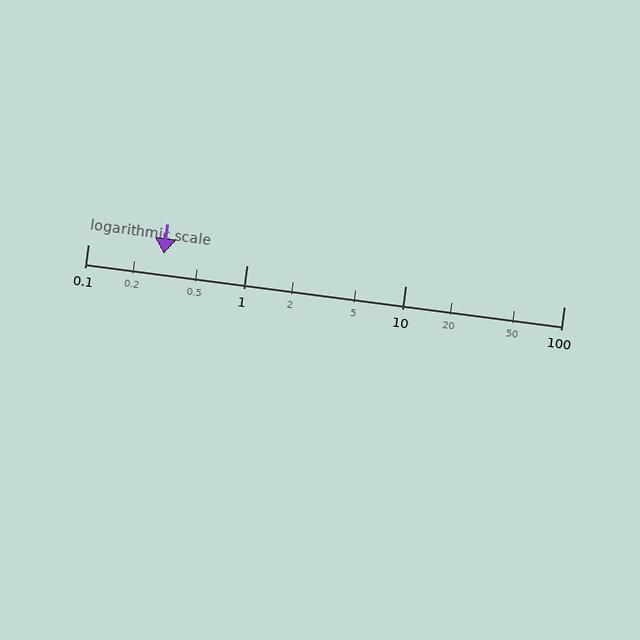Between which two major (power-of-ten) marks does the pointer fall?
The pointer is between 0.1 and 1.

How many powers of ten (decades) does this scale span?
The scale spans 3 decades, from 0.1 to 100.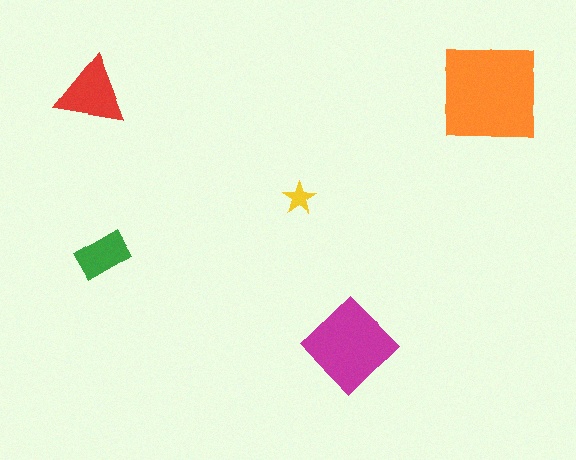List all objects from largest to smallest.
The orange square, the magenta diamond, the red triangle, the green rectangle, the yellow star.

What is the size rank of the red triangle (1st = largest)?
3rd.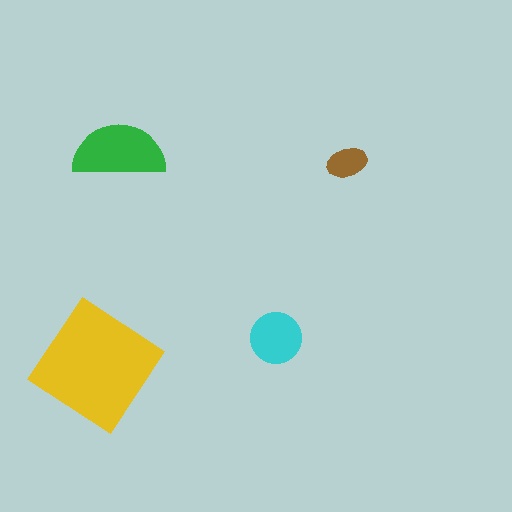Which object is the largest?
The yellow diamond.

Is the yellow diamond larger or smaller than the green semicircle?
Larger.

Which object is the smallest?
The brown ellipse.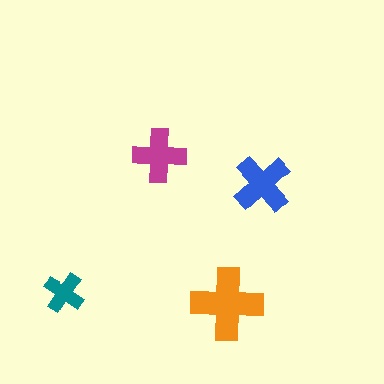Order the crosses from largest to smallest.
the orange one, the blue one, the magenta one, the teal one.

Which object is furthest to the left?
The teal cross is leftmost.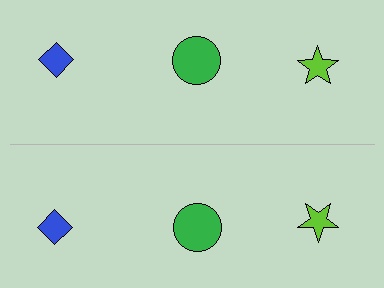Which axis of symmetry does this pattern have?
The pattern has a horizontal axis of symmetry running through the center of the image.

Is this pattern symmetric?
Yes, this pattern has bilateral (reflection) symmetry.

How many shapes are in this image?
There are 6 shapes in this image.